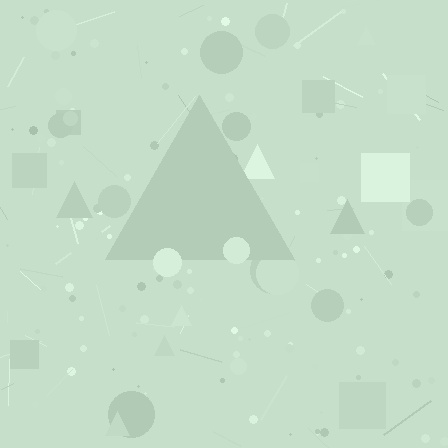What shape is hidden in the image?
A triangle is hidden in the image.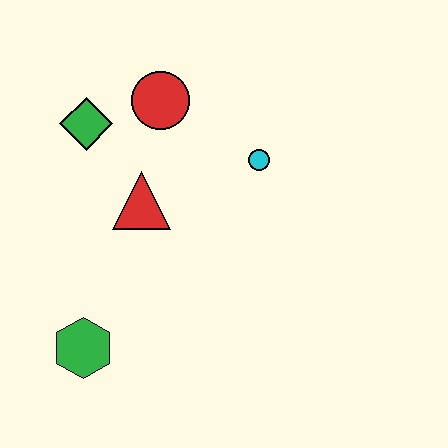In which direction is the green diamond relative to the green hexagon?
The green diamond is above the green hexagon.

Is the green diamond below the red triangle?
No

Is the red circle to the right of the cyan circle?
No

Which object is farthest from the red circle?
The green hexagon is farthest from the red circle.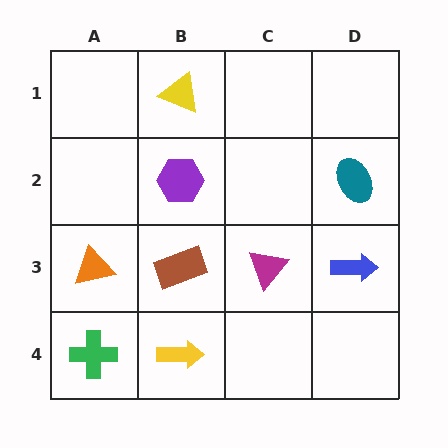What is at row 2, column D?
A teal ellipse.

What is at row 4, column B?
A yellow arrow.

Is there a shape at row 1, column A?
No, that cell is empty.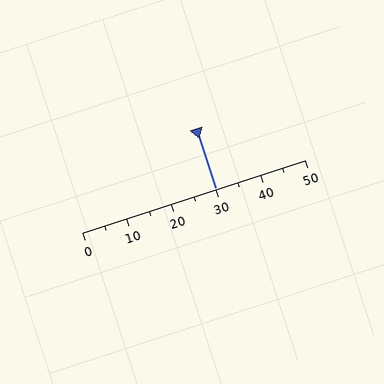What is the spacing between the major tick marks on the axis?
The major ticks are spaced 10 apart.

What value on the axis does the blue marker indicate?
The marker indicates approximately 30.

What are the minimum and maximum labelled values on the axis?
The axis runs from 0 to 50.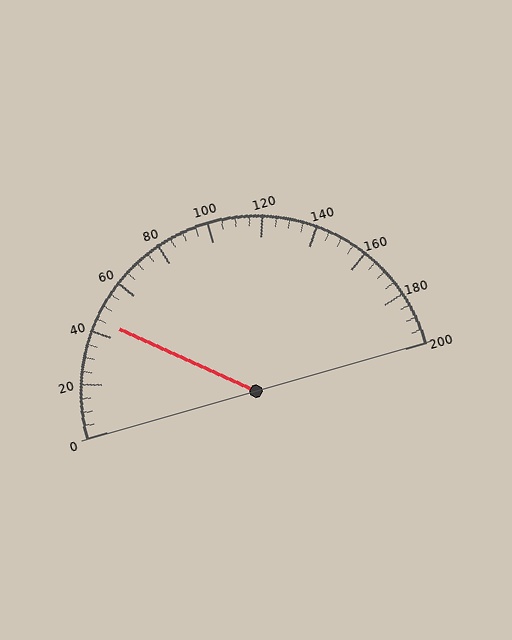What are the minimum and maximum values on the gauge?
The gauge ranges from 0 to 200.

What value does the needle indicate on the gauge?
The needle indicates approximately 45.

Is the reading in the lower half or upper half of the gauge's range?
The reading is in the lower half of the range (0 to 200).